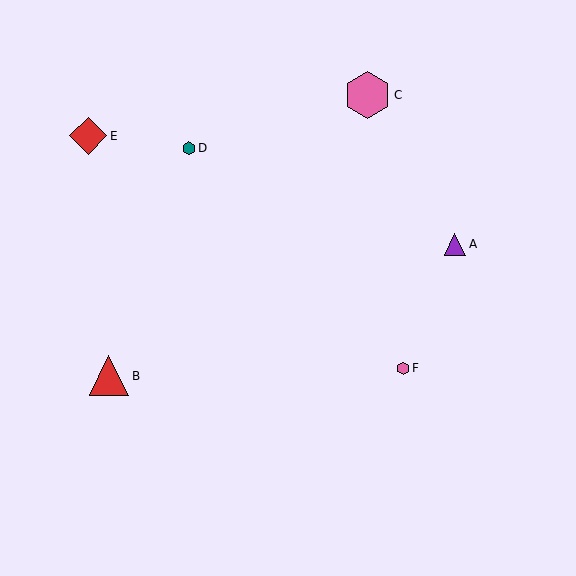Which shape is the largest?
The pink hexagon (labeled C) is the largest.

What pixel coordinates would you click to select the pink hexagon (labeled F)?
Click at (403, 368) to select the pink hexagon F.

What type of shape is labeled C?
Shape C is a pink hexagon.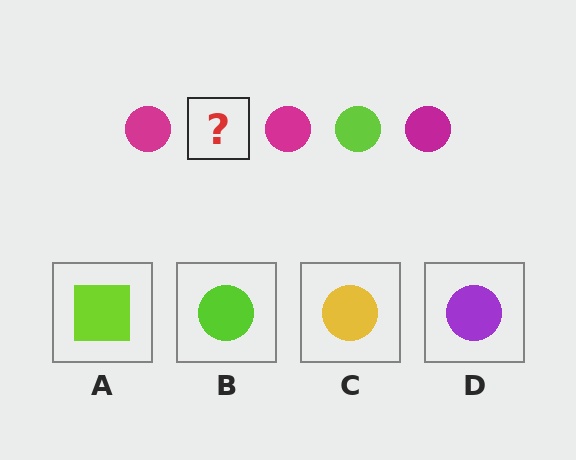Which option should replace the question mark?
Option B.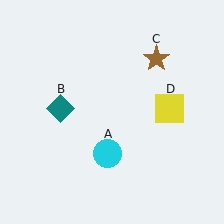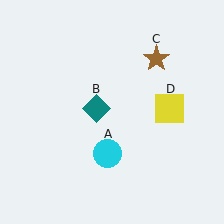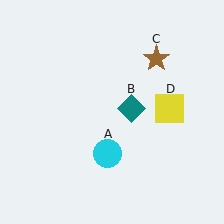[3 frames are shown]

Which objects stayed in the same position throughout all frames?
Cyan circle (object A) and brown star (object C) and yellow square (object D) remained stationary.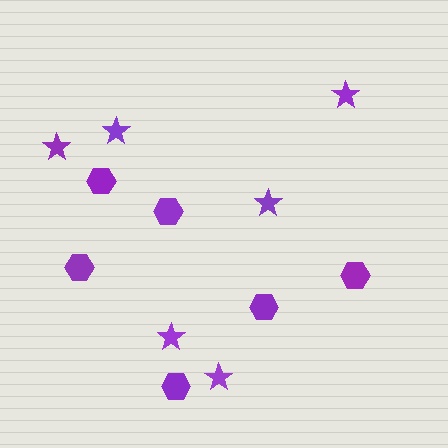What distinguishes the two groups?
There are 2 groups: one group of stars (6) and one group of hexagons (6).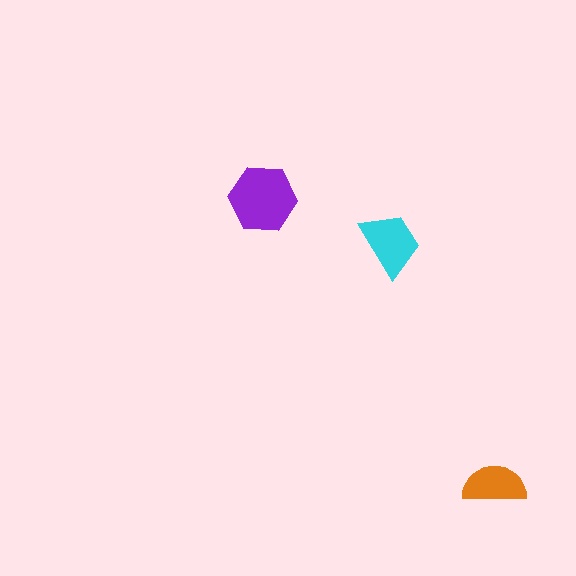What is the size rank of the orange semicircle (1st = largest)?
3rd.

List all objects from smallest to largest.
The orange semicircle, the cyan trapezoid, the purple hexagon.